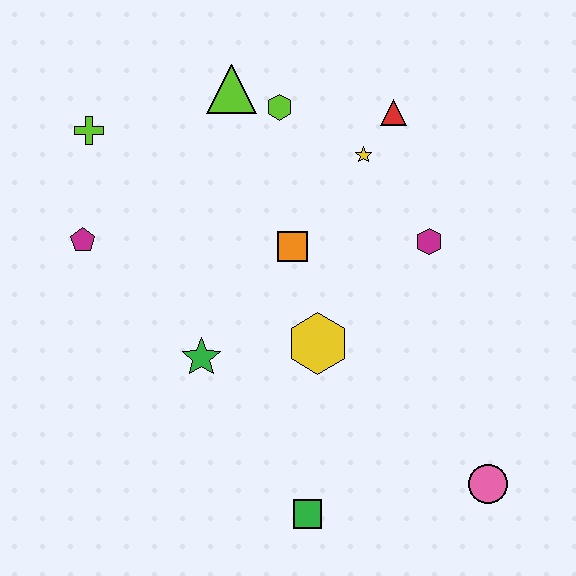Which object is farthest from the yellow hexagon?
The lime cross is farthest from the yellow hexagon.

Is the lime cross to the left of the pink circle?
Yes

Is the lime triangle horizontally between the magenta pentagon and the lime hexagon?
Yes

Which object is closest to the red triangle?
The yellow star is closest to the red triangle.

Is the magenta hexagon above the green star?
Yes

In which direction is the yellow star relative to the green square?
The yellow star is above the green square.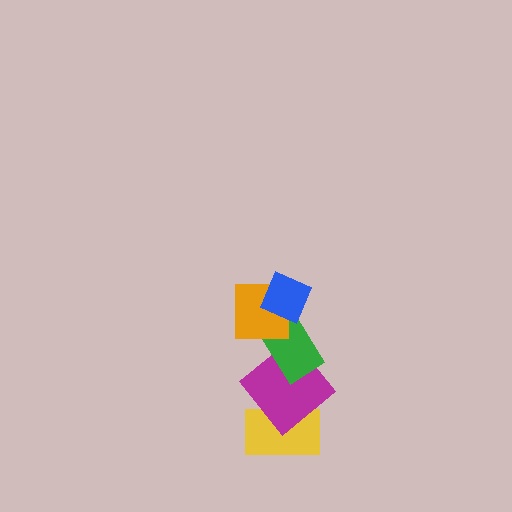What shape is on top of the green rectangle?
The orange square is on top of the green rectangle.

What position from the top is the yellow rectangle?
The yellow rectangle is 5th from the top.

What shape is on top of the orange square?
The blue diamond is on top of the orange square.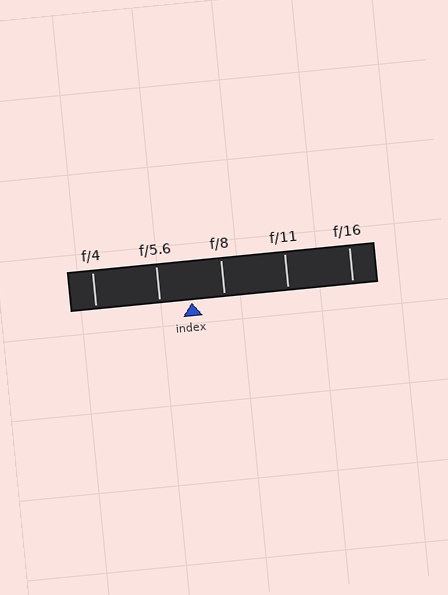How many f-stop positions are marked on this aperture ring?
There are 5 f-stop positions marked.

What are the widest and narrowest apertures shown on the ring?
The widest aperture shown is f/4 and the narrowest is f/16.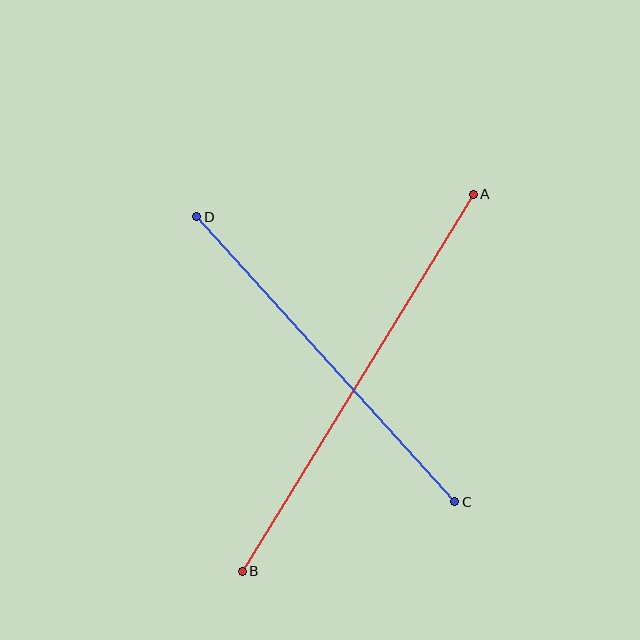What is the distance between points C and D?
The distance is approximately 385 pixels.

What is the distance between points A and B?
The distance is approximately 442 pixels.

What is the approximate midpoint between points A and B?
The midpoint is at approximately (358, 383) pixels.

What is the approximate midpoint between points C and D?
The midpoint is at approximately (326, 359) pixels.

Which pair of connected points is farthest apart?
Points A and B are farthest apart.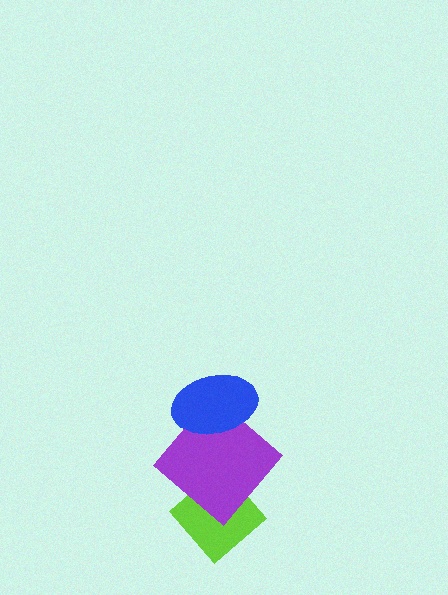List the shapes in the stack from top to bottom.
From top to bottom: the blue ellipse, the purple diamond, the lime diamond.